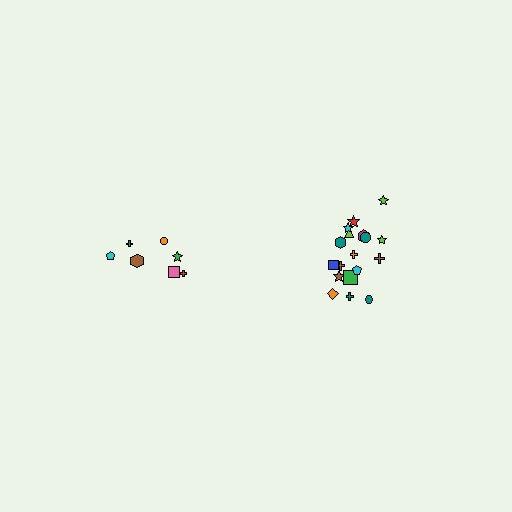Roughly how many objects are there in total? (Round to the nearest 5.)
Roughly 25 objects in total.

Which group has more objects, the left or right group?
The right group.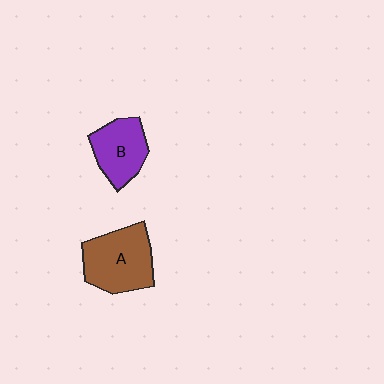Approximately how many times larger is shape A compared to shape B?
Approximately 1.4 times.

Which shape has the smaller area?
Shape B (purple).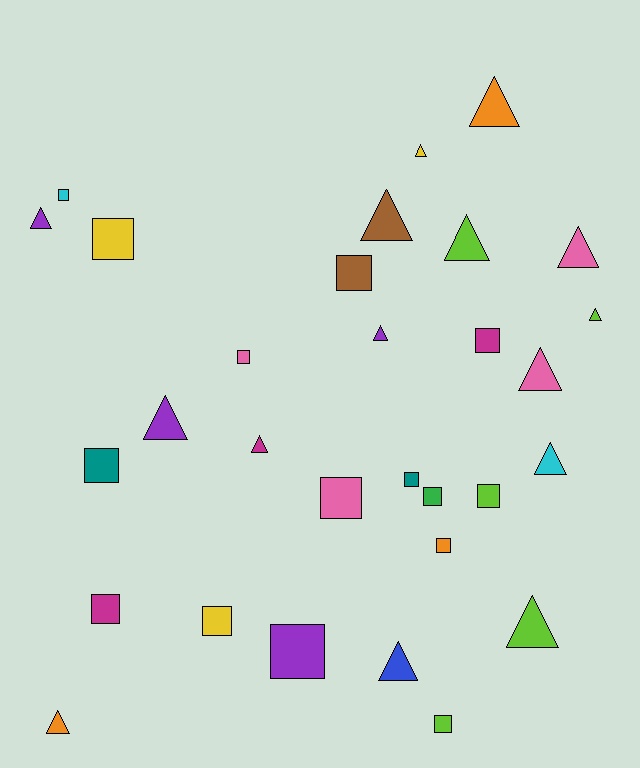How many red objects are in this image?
There are no red objects.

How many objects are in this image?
There are 30 objects.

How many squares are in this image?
There are 15 squares.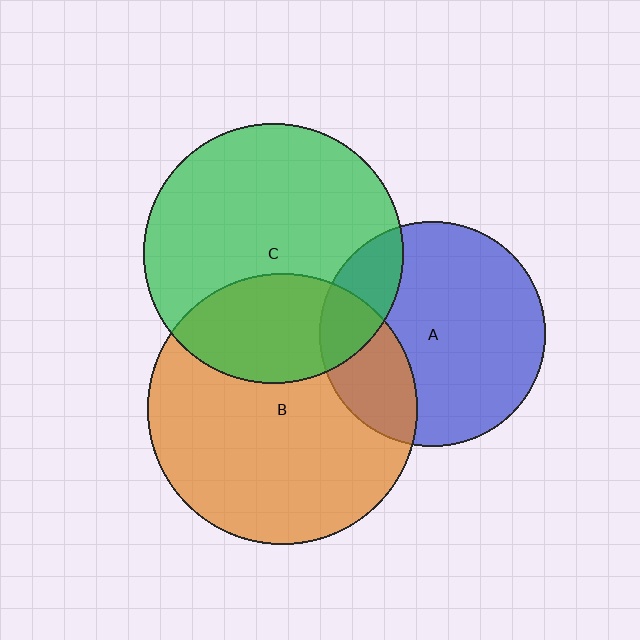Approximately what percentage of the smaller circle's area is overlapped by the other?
Approximately 25%.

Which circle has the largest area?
Circle B (orange).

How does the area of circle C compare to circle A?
Approximately 1.3 times.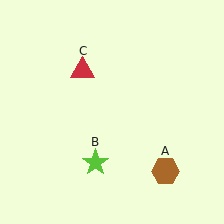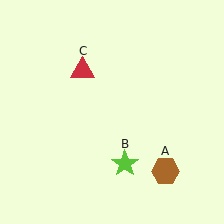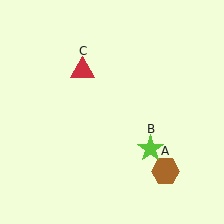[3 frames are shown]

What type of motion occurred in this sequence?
The lime star (object B) rotated counterclockwise around the center of the scene.